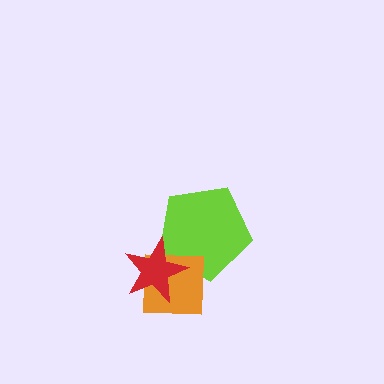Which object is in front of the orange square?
The red star is in front of the orange square.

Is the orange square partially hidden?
Yes, it is partially covered by another shape.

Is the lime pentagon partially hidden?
Yes, it is partially covered by another shape.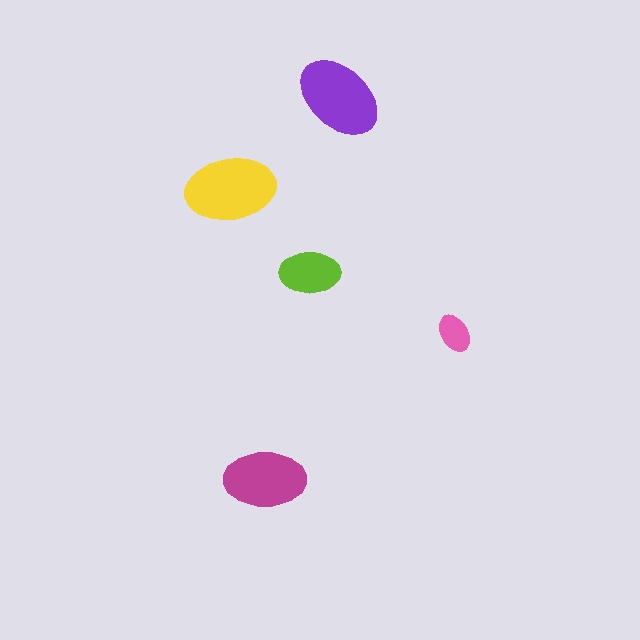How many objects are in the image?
There are 5 objects in the image.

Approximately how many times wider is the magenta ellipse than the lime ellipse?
About 1.5 times wider.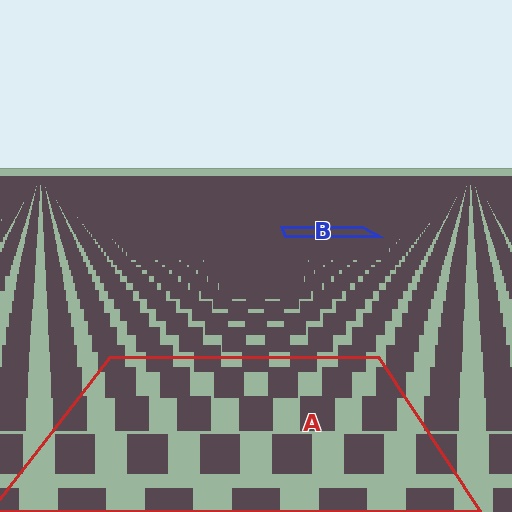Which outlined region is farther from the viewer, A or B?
Region B is farther from the viewer — the texture elements inside it appear smaller and more densely packed.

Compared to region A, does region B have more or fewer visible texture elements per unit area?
Region B has more texture elements per unit area — they are packed more densely because it is farther away.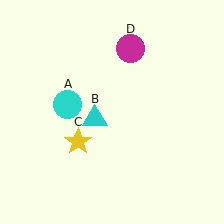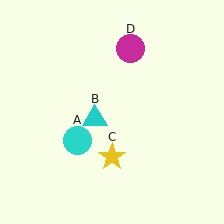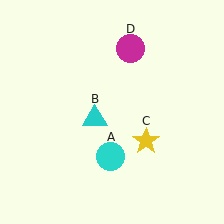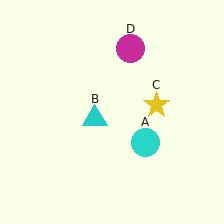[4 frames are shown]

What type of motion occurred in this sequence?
The cyan circle (object A), yellow star (object C) rotated counterclockwise around the center of the scene.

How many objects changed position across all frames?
2 objects changed position: cyan circle (object A), yellow star (object C).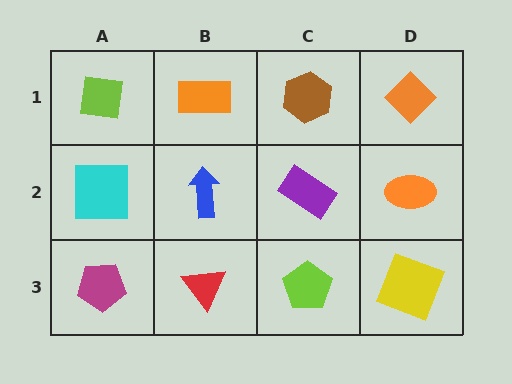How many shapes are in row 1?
4 shapes.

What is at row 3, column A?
A magenta pentagon.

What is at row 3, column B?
A red triangle.